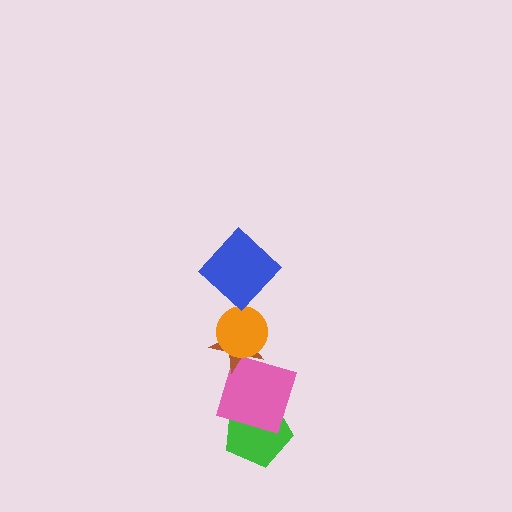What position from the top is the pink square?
The pink square is 4th from the top.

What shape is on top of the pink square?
The brown star is on top of the pink square.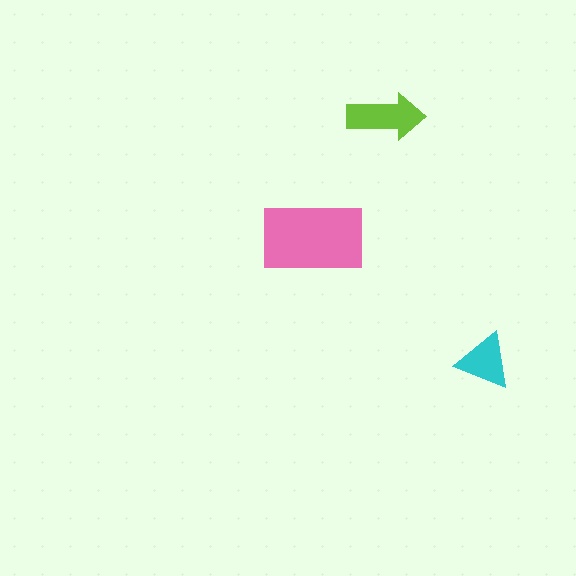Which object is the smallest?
The cyan triangle.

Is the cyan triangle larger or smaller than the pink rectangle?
Smaller.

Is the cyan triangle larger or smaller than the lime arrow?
Smaller.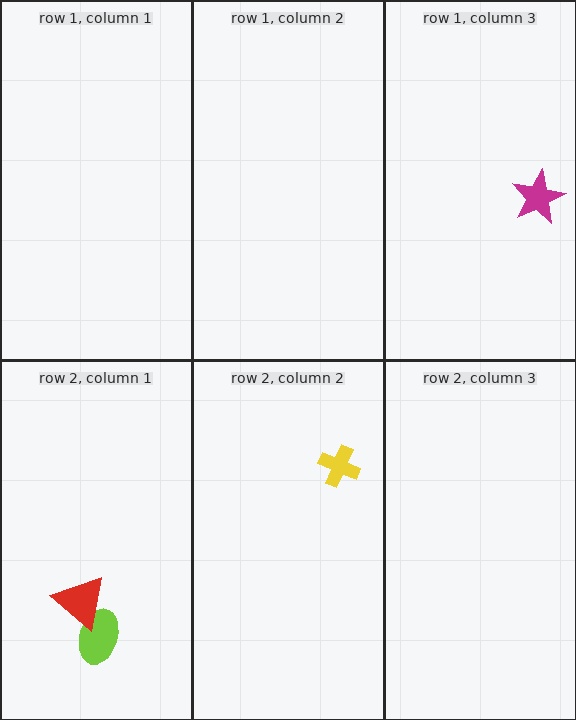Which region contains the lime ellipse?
The row 2, column 1 region.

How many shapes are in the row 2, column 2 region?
1.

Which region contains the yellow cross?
The row 2, column 2 region.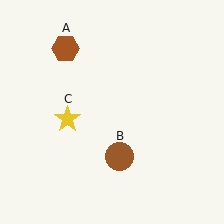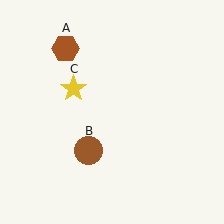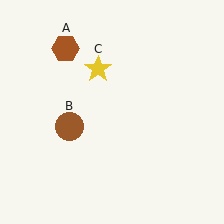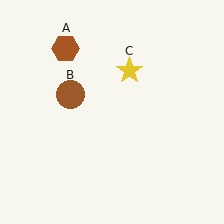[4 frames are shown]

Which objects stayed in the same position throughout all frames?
Brown hexagon (object A) remained stationary.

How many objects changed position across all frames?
2 objects changed position: brown circle (object B), yellow star (object C).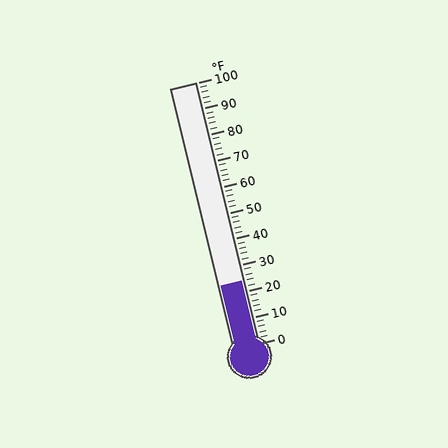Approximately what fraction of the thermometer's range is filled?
The thermometer is filled to approximately 25% of its range.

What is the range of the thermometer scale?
The thermometer scale ranges from 0°F to 100°F.